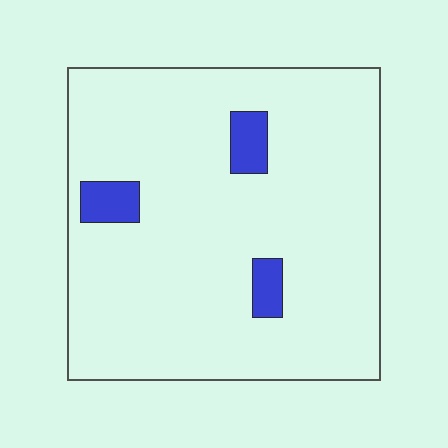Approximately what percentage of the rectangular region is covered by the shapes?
Approximately 5%.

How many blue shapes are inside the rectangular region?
3.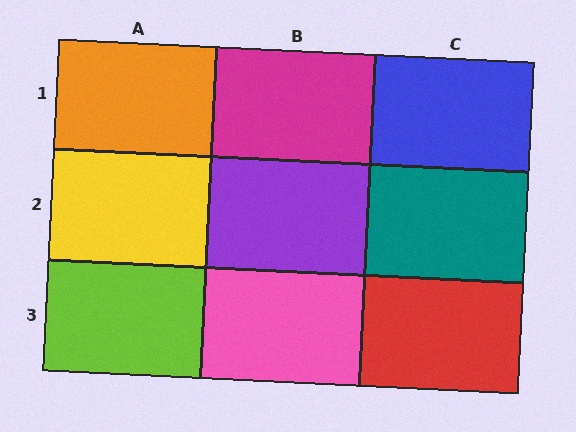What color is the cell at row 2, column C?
Teal.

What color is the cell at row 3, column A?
Lime.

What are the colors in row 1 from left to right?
Orange, magenta, blue.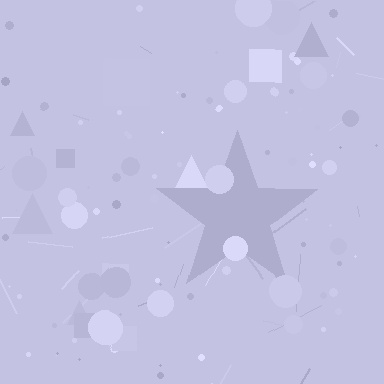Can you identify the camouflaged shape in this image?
The camouflaged shape is a star.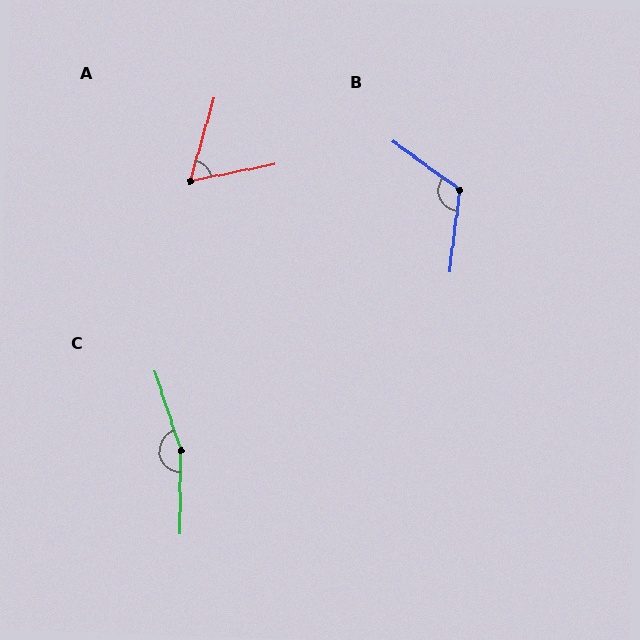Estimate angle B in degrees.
Approximately 119 degrees.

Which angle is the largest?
C, at approximately 161 degrees.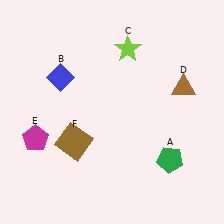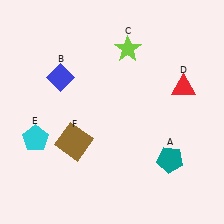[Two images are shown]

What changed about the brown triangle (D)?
In Image 1, D is brown. In Image 2, it changed to red.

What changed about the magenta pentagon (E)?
In Image 1, E is magenta. In Image 2, it changed to cyan.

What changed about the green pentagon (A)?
In Image 1, A is green. In Image 2, it changed to teal.